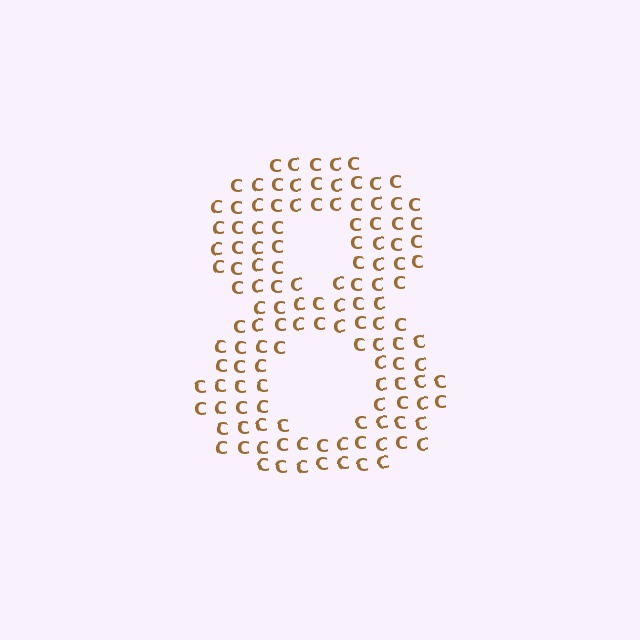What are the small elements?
The small elements are letter C's.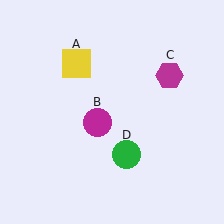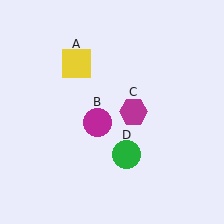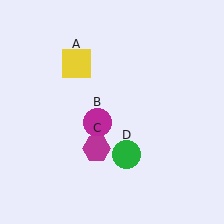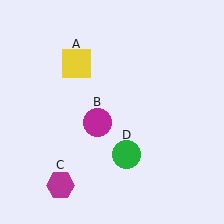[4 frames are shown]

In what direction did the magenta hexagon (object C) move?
The magenta hexagon (object C) moved down and to the left.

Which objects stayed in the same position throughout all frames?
Yellow square (object A) and magenta circle (object B) and green circle (object D) remained stationary.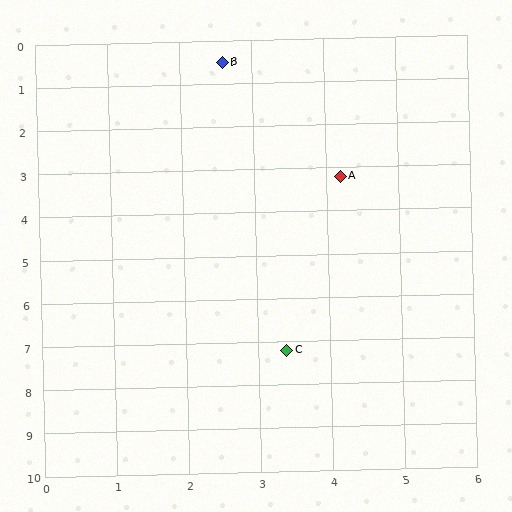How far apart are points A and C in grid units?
Points A and C are about 4.1 grid units apart.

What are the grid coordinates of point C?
Point C is at approximately (3.4, 7.2).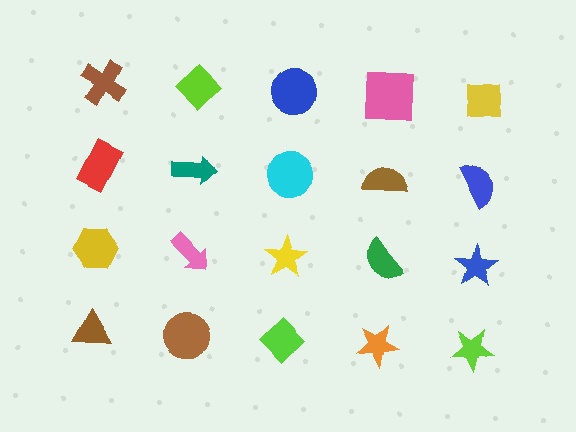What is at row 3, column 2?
A pink arrow.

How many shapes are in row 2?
5 shapes.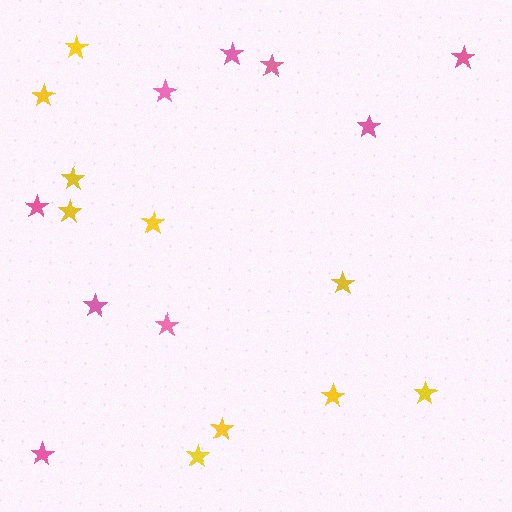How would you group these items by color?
There are 2 groups: one group of pink stars (9) and one group of yellow stars (10).